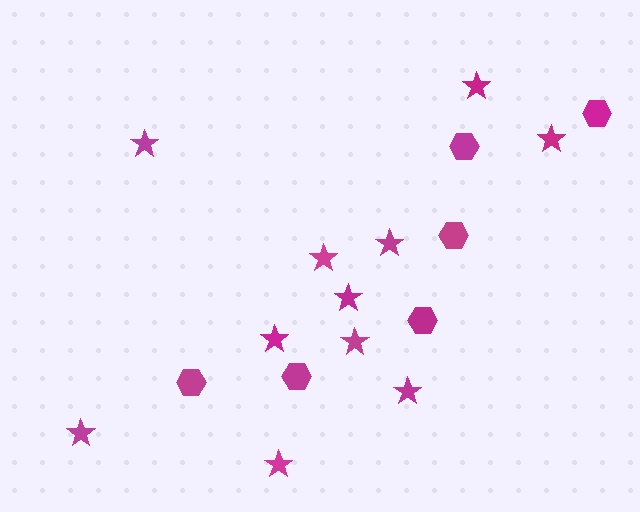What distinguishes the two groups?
There are 2 groups: one group of hexagons (6) and one group of stars (11).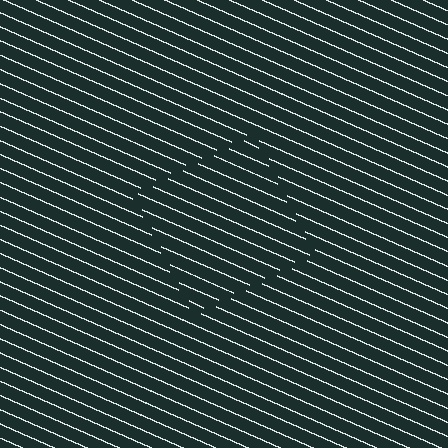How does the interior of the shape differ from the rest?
The interior of the shape contains the same grating, shifted by half a period — the contour is defined by the phase discontinuity where line-ends from the inner and outer gratings abut.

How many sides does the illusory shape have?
4 sides — the line-ends trace a square.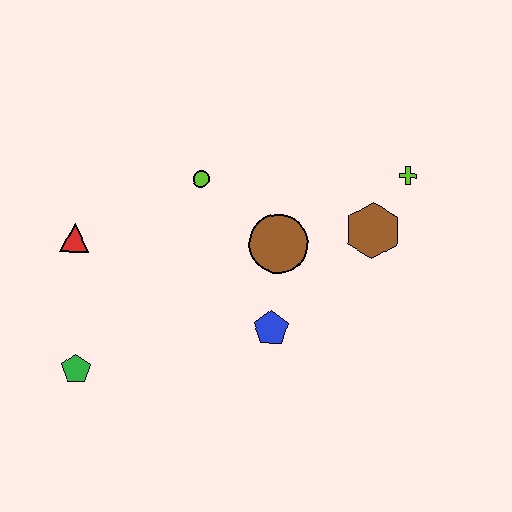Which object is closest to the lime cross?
The brown hexagon is closest to the lime cross.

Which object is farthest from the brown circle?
The green pentagon is farthest from the brown circle.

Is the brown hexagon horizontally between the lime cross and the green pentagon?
Yes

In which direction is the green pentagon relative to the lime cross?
The green pentagon is to the left of the lime cross.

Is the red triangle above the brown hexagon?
No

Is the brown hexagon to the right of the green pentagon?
Yes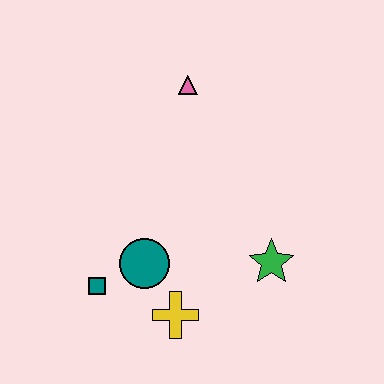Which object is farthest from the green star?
The pink triangle is farthest from the green star.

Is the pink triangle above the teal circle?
Yes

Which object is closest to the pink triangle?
The teal circle is closest to the pink triangle.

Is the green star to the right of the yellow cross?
Yes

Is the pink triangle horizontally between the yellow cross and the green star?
Yes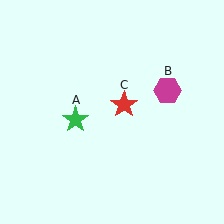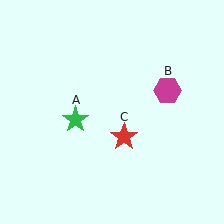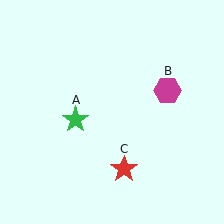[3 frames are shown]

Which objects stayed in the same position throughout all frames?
Green star (object A) and magenta hexagon (object B) remained stationary.